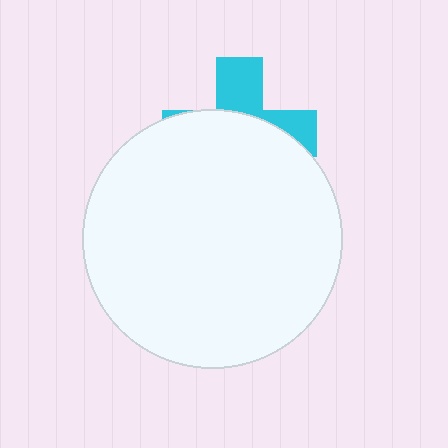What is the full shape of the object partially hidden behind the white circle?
The partially hidden object is a cyan cross.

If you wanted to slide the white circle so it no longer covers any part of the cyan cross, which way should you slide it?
Slide it down — that is the most direct way to separate the two shapes.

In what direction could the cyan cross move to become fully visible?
The cyan cross could move up. That would shift it out from behind the white circle entirely.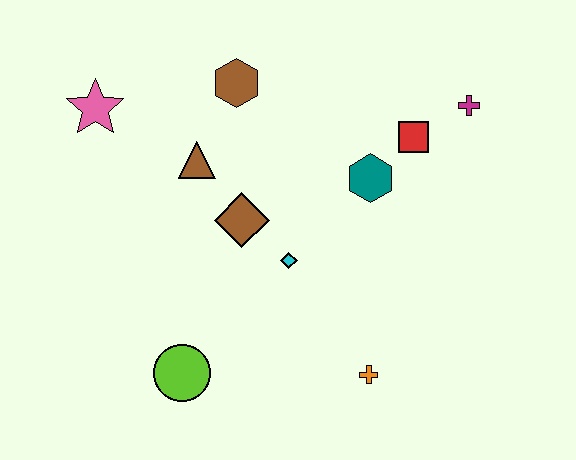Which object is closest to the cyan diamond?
The brown diamond is closest to the cyan diamond.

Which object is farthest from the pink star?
The orange cross is farthest from the pink star.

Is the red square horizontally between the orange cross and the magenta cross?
Yes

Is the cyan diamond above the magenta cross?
No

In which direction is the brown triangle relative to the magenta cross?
The brown triangle is to the left of the magenta cross.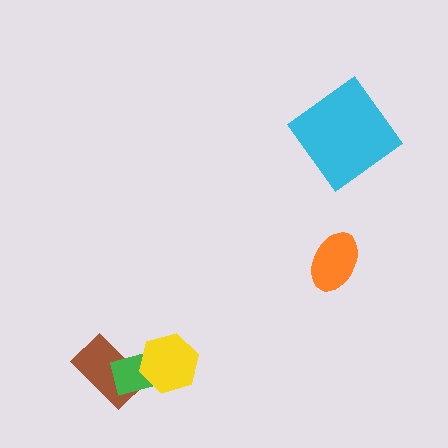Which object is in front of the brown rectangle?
The green rectangle is in front of the brown rectangle.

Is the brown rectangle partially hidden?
Yes, it is partially covered by another shape.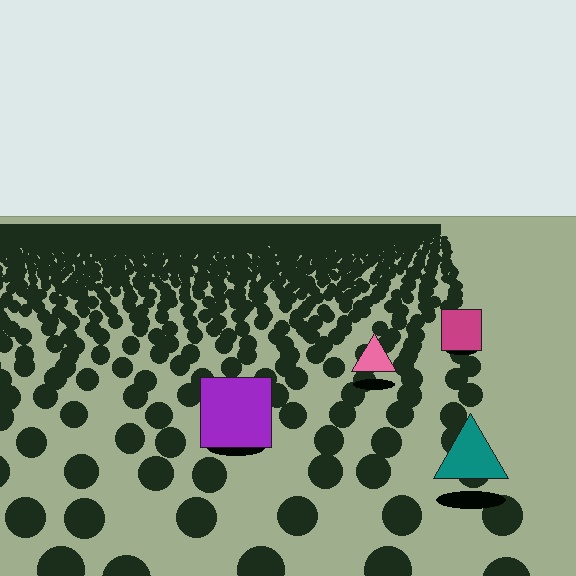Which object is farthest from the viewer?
The magenta square is farthest from the viewer. It appears smaller and the ground texture around it is denser.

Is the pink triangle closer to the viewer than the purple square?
No. The purple square is closer — you can tell from the texture gradient: the ground texture is coarser near it.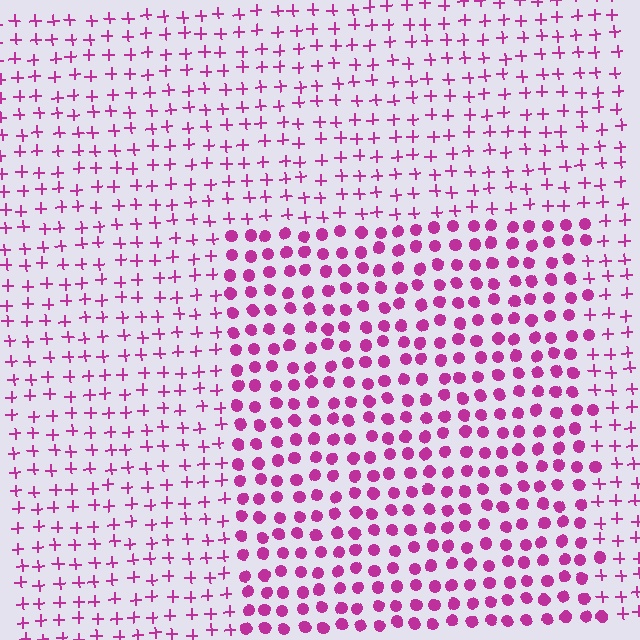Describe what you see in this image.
The image is filled with small magenta elements arranged in a uniform grid. A rectangle-shaped region contains circles, while the surrounding area contains plus signs. The boundary is defined purely by the change in element shape.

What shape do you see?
I see a rectangle.